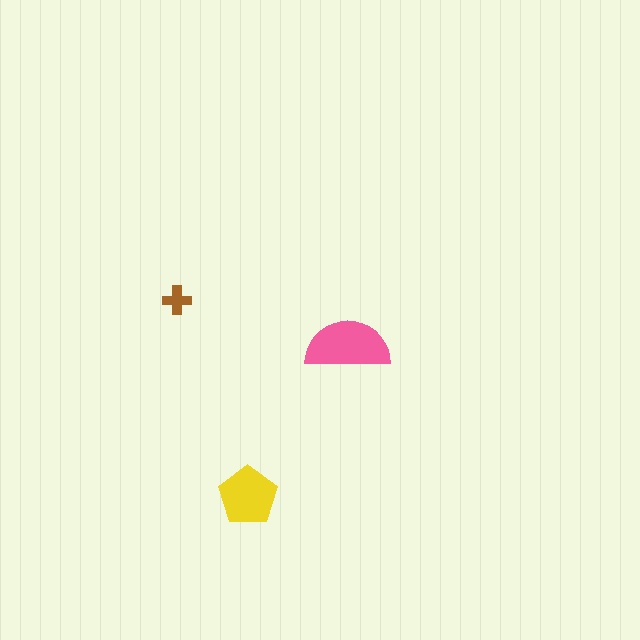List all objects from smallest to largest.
The brown cross, the yellow pentagon, the pink semicircle.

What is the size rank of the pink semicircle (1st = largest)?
1st.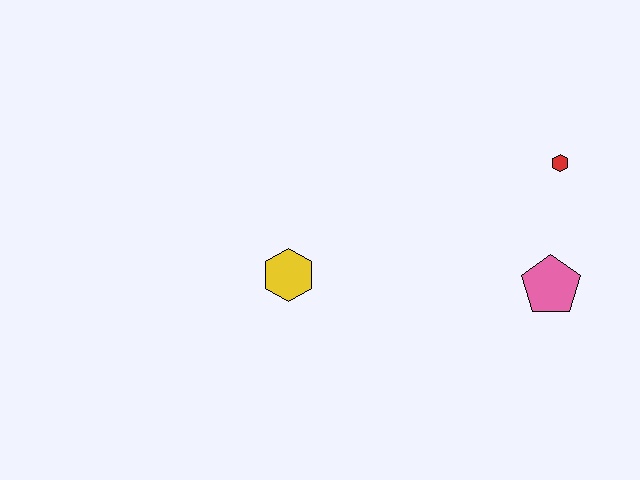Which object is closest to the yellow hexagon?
The pink pentagon is closest to the yellow hexagon.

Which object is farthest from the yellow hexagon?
The red hexagon is farthest from the yellow hexagon.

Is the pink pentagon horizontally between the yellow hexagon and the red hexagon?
Yes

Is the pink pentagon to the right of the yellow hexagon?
Yes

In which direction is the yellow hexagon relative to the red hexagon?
The yellow hexagon is to the left of the red hexagon.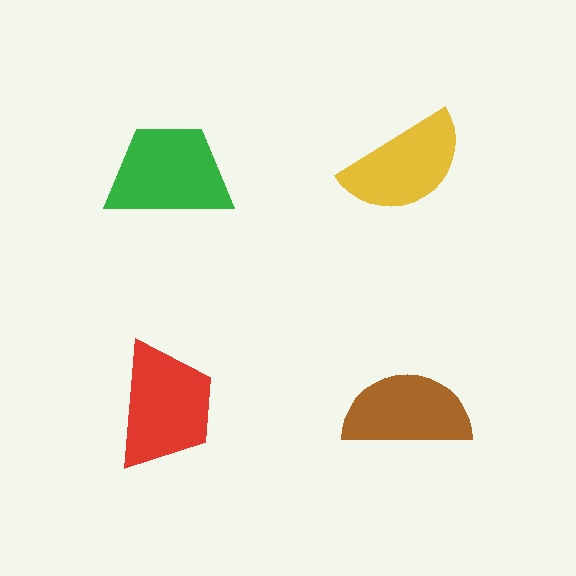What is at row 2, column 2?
A brown semicircle.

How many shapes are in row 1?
2 shapes.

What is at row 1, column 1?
A green trapezoid.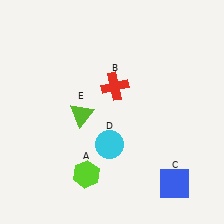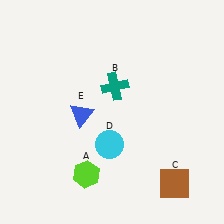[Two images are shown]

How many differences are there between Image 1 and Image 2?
There are 3 differences between the two images.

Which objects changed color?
B changed from red to teal. C changed from blue to brown. E changed from lime to blue.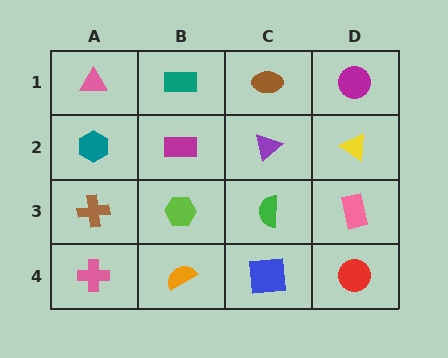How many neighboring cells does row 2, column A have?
3.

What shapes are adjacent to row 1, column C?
A purple triangle (row 2, column C), a teal rectangle (row 1, column B), a magenta circle (row 1, column D).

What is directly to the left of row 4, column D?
A blue square.